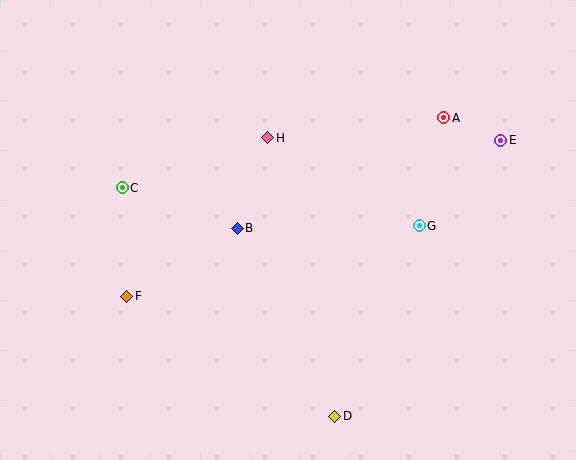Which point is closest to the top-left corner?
Point C is closest to the top-left corner.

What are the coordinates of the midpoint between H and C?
The midpoint between H and C is at (195, 163).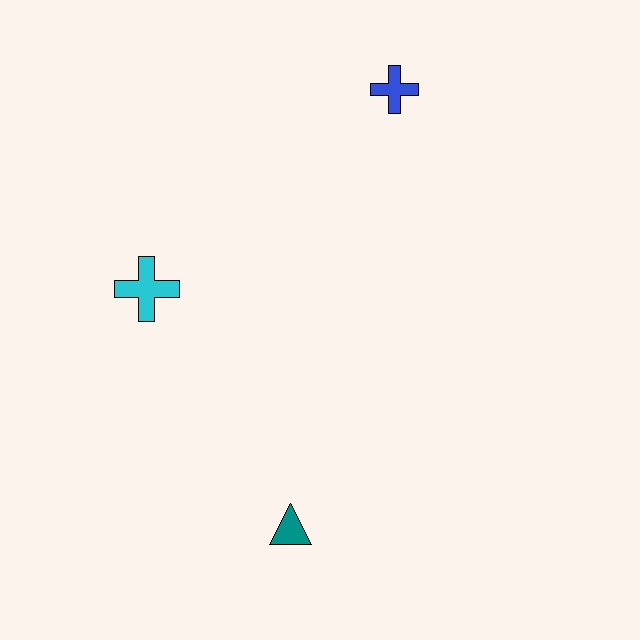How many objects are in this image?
There are 3 objects.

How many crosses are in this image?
There are 2 crosses.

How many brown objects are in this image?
There are no brown objects.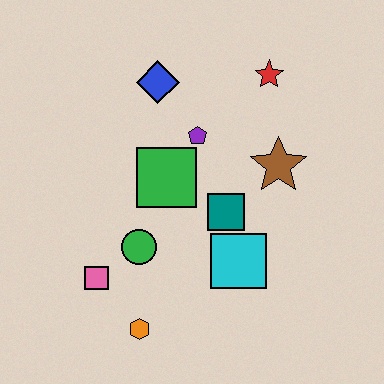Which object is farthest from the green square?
The orange hexagon is farthest from the green square.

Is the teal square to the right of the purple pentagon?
Yes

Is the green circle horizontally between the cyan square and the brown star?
No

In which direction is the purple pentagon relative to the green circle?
The purple pentagon is above the green circle.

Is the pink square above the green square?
No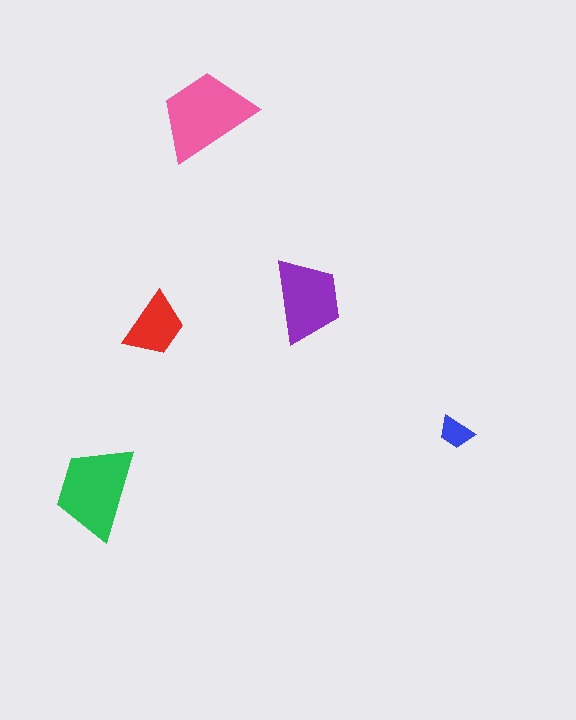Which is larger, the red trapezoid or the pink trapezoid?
The pink one.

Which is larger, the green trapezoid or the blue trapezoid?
The green one.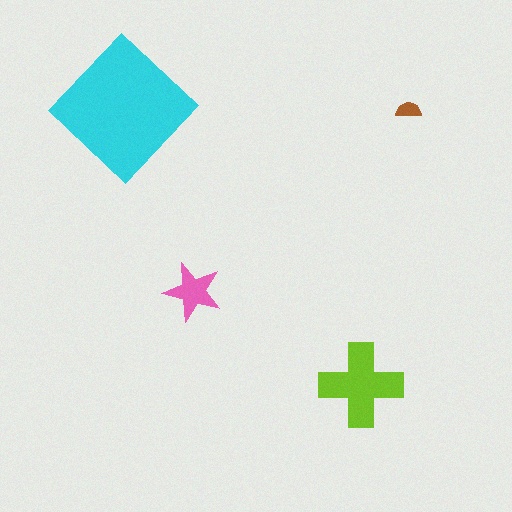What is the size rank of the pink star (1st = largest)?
3rd.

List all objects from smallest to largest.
The brown semicircle, the pink star, the lime cross, the cyan diamond.